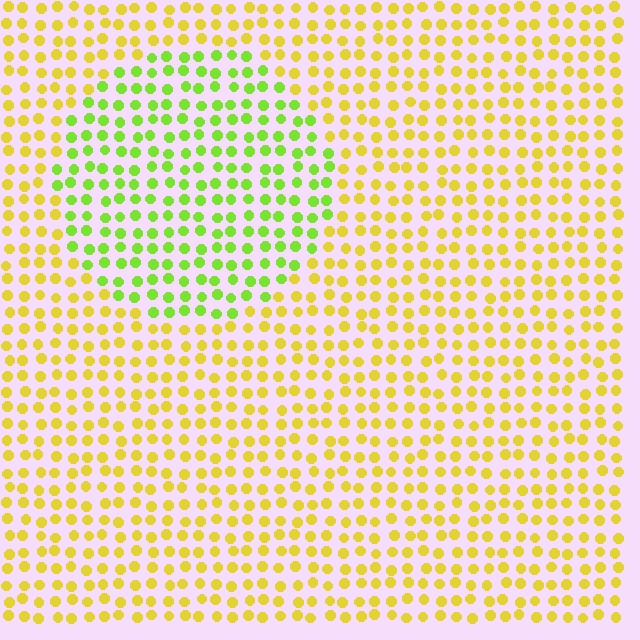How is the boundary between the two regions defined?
The boundary is defined purely by a slight shift in hue (about 41 degrees). Spacing, size, and orientation are identical on both sides.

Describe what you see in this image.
The image is filled with small yellow elements in a uniform arrangement. A circle-shaped region is visible where the elements are tinted to a slightly different hue, forming a subtle color boundary.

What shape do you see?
I see a circle.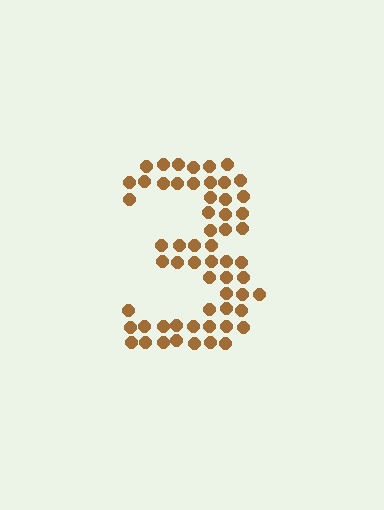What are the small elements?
The small elements are circles.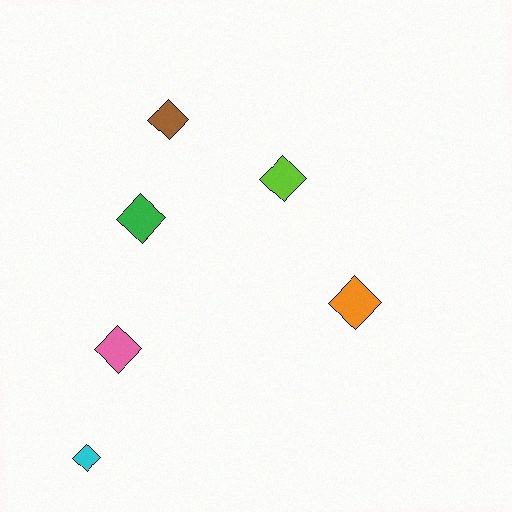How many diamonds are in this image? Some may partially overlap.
There are 6 diamonds.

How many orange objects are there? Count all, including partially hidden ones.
There is 1 orange object.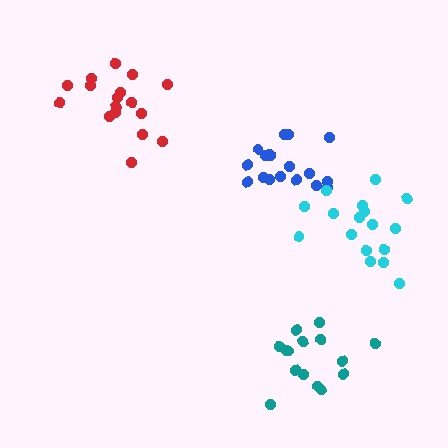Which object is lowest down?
The teal cluster is bottommost.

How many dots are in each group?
Group 1: 18 dots, Group 2: 17 dots, Group 3: 17 dots, Group 4: 15 dots (67 total).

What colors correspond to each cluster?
The clusters are colored: blue, cyan, red, teal.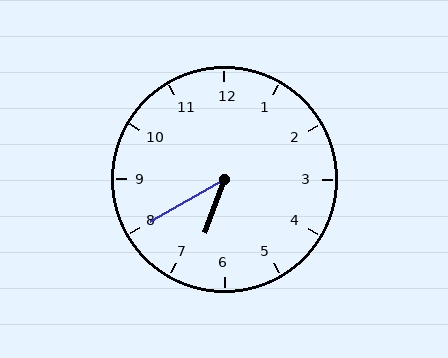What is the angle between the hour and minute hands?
Approximately 40 degrees.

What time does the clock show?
6:40.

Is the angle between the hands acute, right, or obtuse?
It is acute.